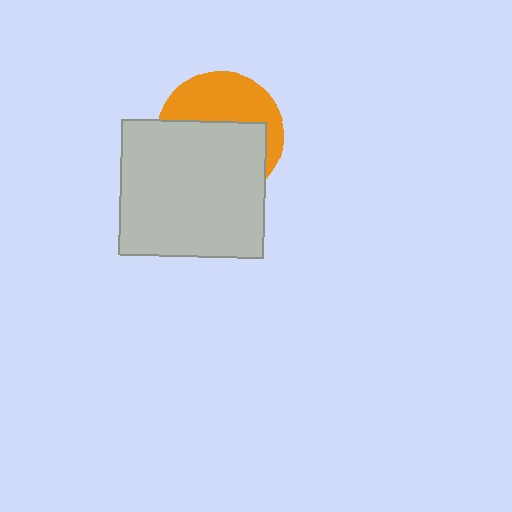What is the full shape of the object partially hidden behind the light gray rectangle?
The partially hidden object is an orange circle.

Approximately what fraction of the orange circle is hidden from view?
Roughly 58% of the orange circle is hidden behind the light gray rectangle.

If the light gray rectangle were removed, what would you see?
You would see the complete orange circle.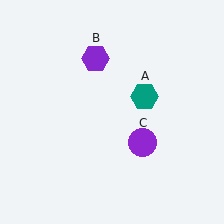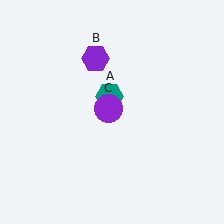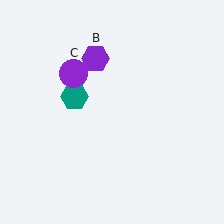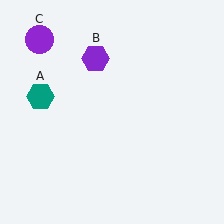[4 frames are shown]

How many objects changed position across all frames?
2 objects changed position: teal hexagon (object A), purple circle (object C).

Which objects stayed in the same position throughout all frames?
Purple hexagon (object B) remained stationary.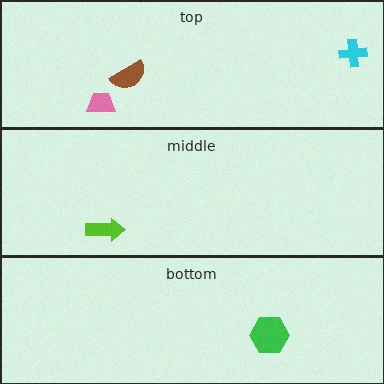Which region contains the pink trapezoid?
The top region.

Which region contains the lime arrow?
The middle region.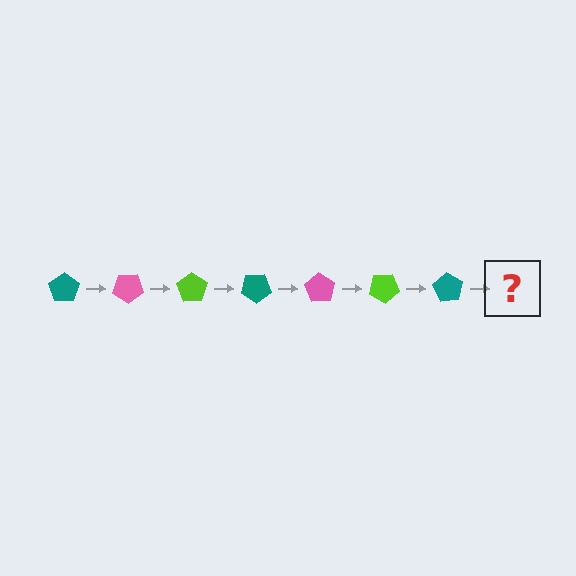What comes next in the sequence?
The next element should be a pink pentagon, rotated 245 degrees from the start.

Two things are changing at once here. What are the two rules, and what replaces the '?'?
The two rules are that it rotates 35 degrees each step and the color cycles through teal, pink, and lime. The '?' should be a pink pentagon, rotated 245 degrees from the start.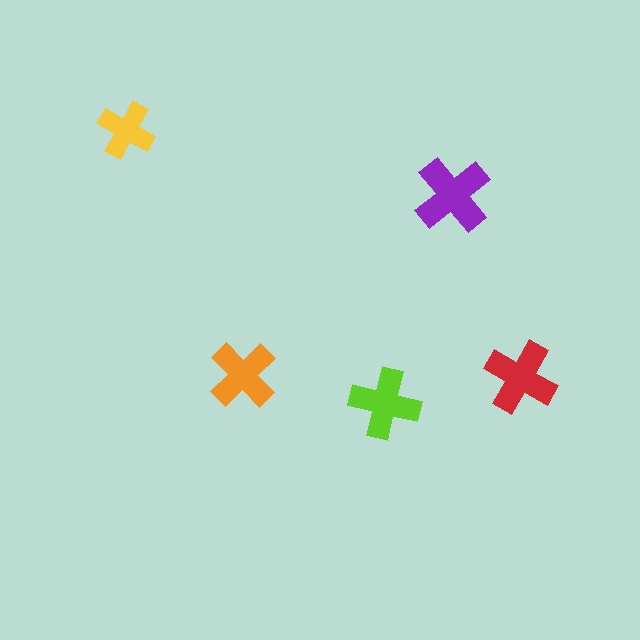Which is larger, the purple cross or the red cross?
The purple one.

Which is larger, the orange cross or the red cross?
The red one.